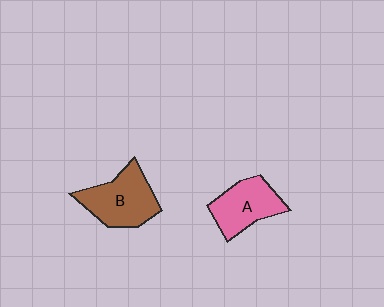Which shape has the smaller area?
Shape A (pink).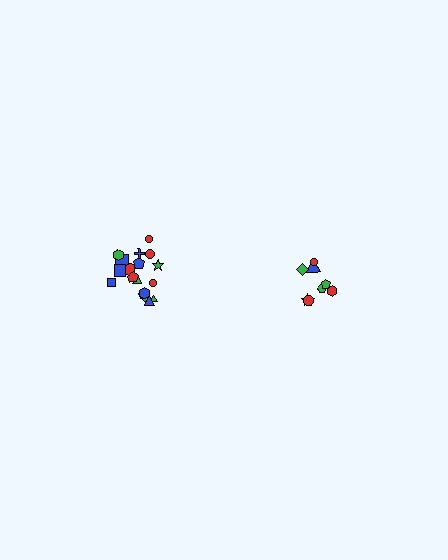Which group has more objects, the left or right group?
The left group.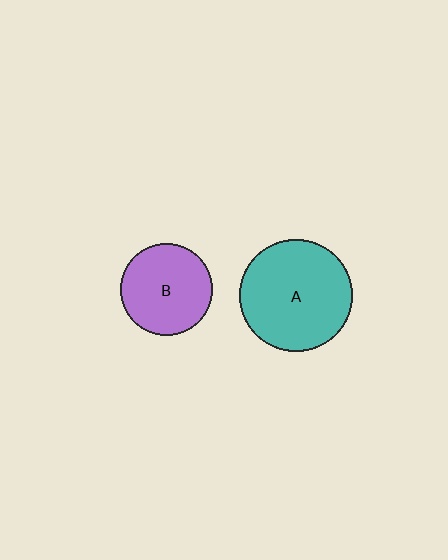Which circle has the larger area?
Circle A (teal).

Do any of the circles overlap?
No, none of the circles overlap.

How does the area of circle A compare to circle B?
Approximately 1.5 times.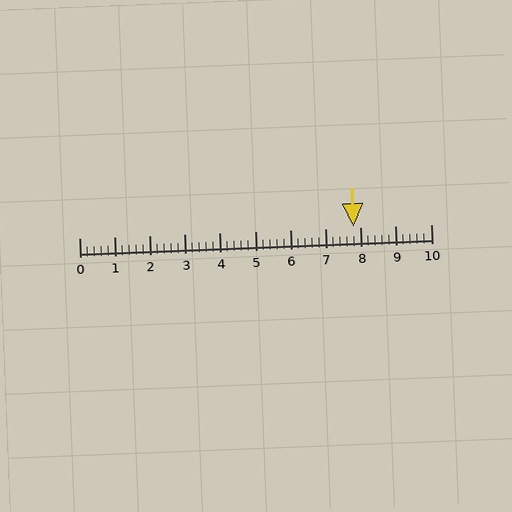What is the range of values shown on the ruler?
The ruler shows values from 0 to 10.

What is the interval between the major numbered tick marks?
The major tick marks are spaced 1 units apart.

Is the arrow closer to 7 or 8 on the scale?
The arrow is closer to 8.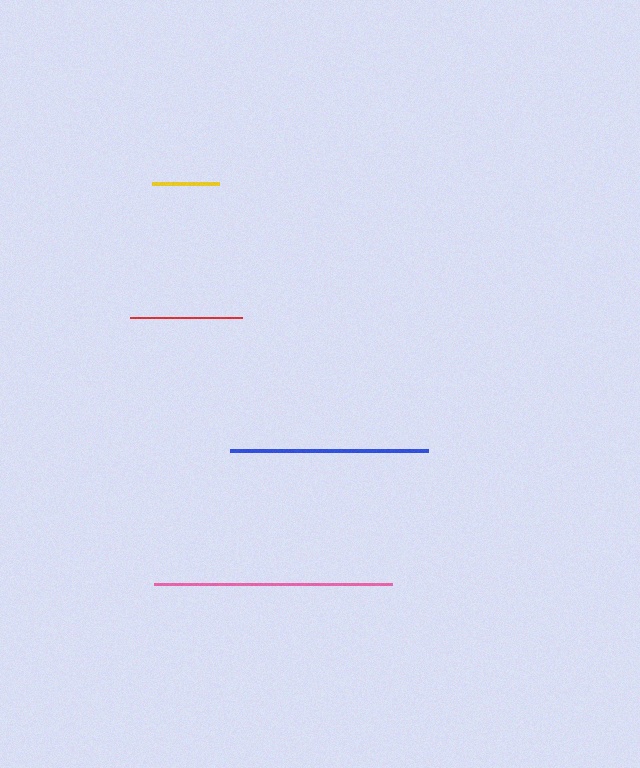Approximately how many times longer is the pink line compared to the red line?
The pink line is approximately 2.1 times the length of the red line.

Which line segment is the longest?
The pink line is the longest at approximately 237 pixels.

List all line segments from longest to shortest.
From longest to shortest: pink, blue, red, yellow.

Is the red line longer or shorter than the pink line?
The pink line is longer than the red line.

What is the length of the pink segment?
The pink segment is approximately 237 pixels long.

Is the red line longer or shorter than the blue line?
The blue line is longer than the red line.